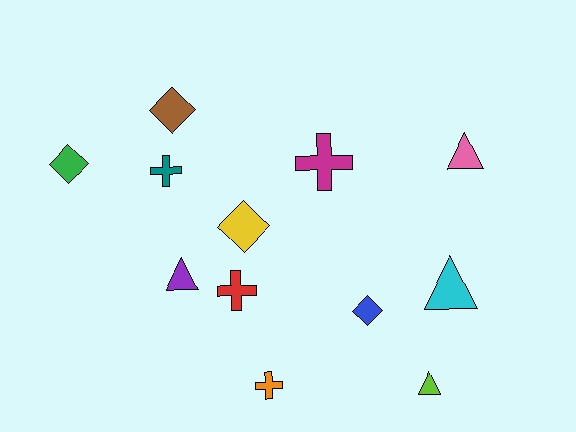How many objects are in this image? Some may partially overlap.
There are 12 objects.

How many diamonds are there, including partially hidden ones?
There are 4 diamonds.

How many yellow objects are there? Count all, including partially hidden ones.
There is 1 yellow object.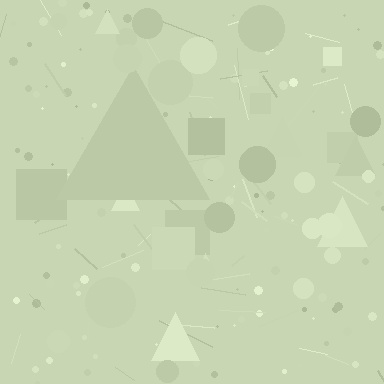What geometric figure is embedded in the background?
A triangle is embedded in the background.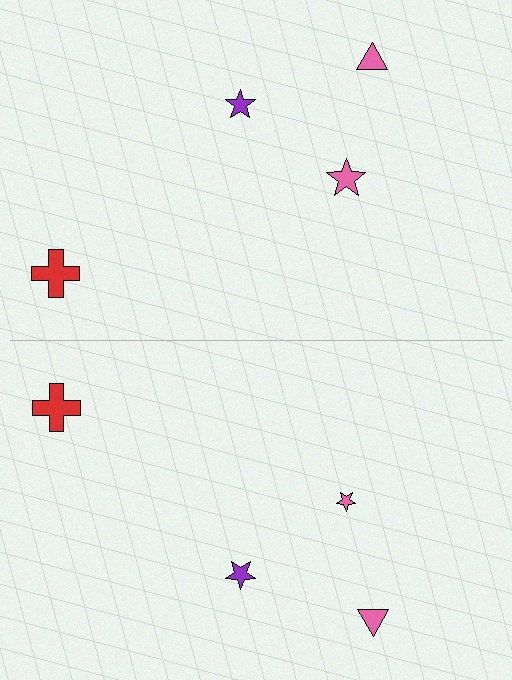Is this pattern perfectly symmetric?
No, the pattern is not perfectly symmetric. The pink star on the bottom side has a different size than its mirror counterpart.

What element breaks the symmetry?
The pink star on the bottom side has a different size than its mirror counterpart.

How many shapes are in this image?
There are 8 shapes in this image.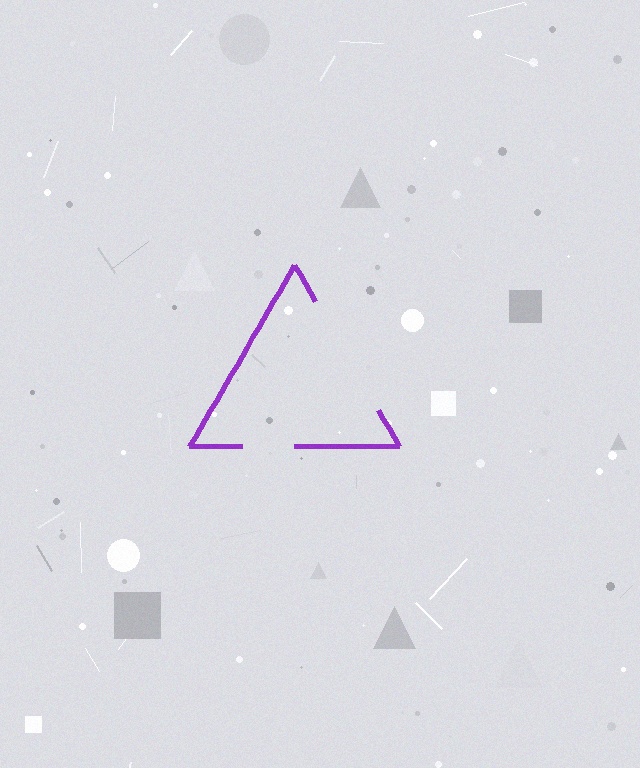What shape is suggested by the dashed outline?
The dashed outline suggests a triangle.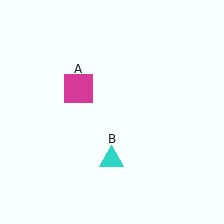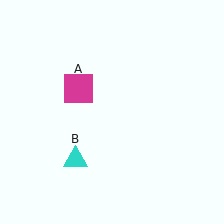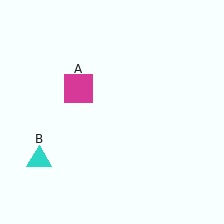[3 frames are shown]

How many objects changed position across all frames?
1 object changed position: cyan triangle (object B).